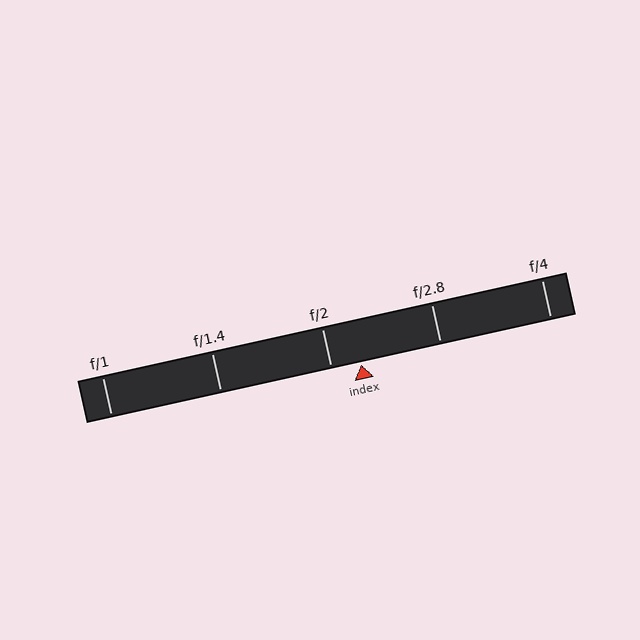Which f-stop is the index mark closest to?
The index mark is closest to f/2.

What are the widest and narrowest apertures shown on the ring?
The widest aperture shown is f/1 and the narrowest is f/4.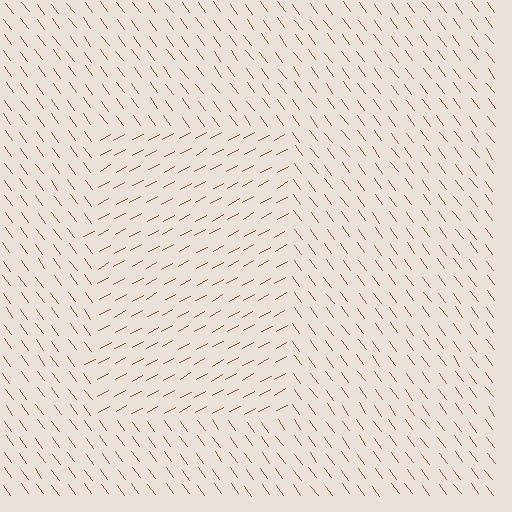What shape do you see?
I see a rectangle.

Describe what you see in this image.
The image is filled with small brown line segments. A rectangle region in the image has lines oriented differently from the surrounding lines, creating a visible texture boundary.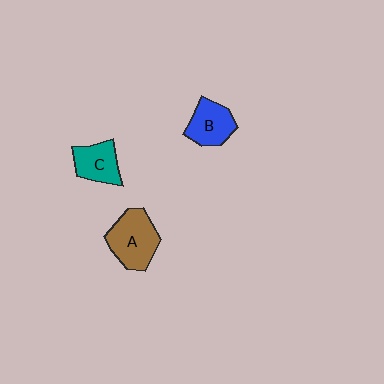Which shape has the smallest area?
Shape C (teal).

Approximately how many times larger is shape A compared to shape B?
Approximately 1.3 times.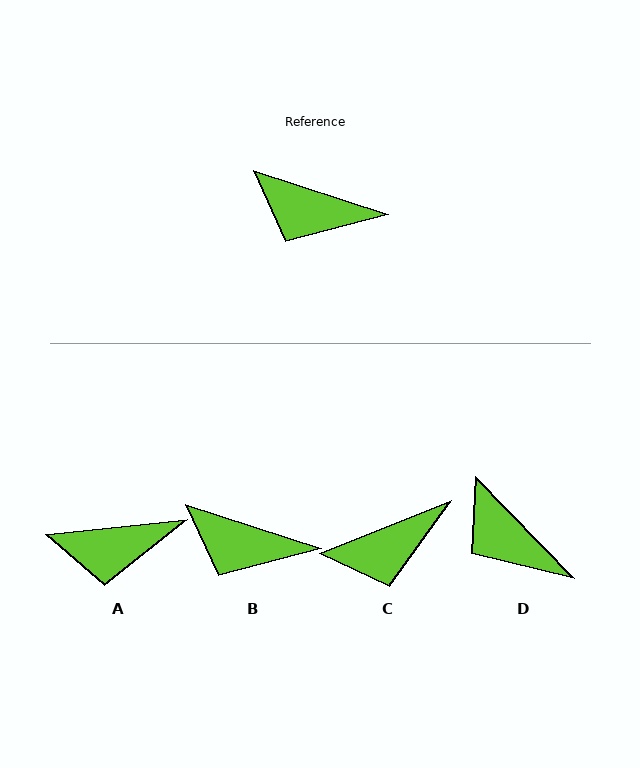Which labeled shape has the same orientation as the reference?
B.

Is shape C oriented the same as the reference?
No, it is off by about 40 degrees.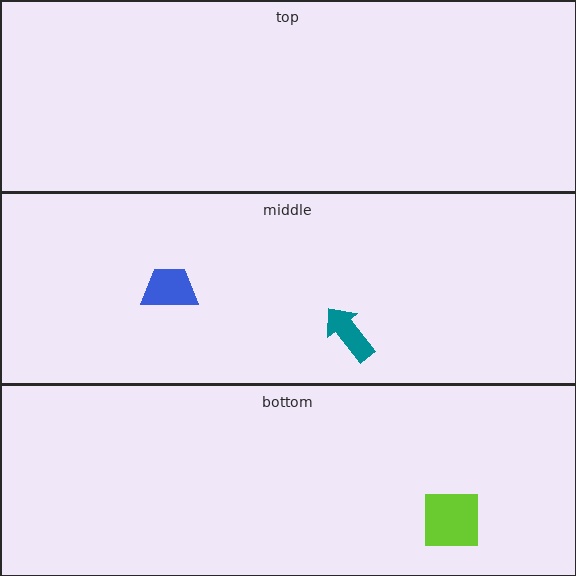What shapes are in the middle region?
The teal arrow, the blue trapezoid.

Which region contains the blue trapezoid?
The middle region.